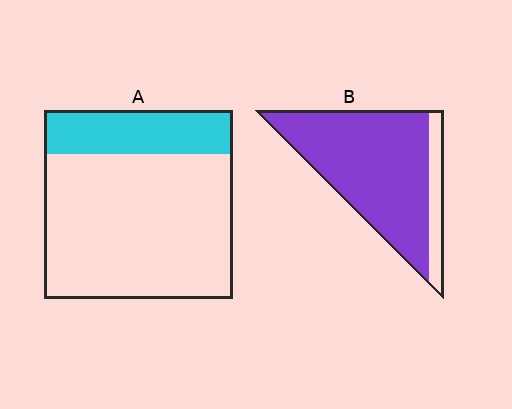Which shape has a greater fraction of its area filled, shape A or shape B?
Shape B.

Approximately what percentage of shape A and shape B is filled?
A is approximately 25% and B is approximately 85%.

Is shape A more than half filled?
No.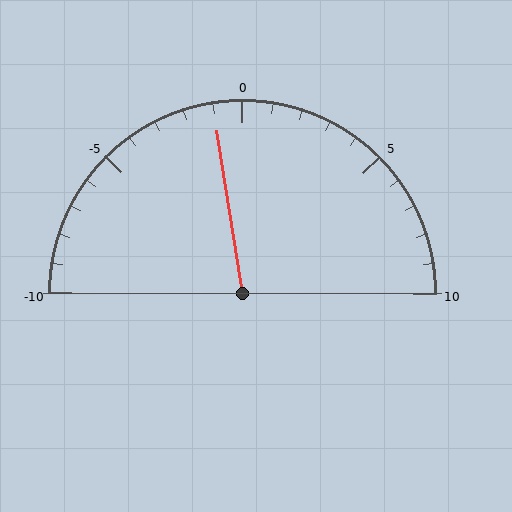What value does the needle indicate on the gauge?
The needle indicates approximately -1.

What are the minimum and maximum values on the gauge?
The gauge ranges from -10 to 10.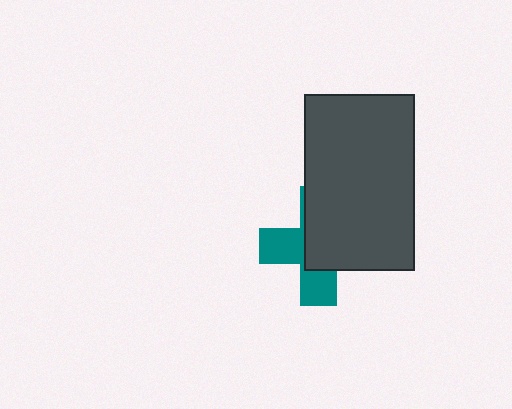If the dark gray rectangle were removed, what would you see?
You would see the complete teal cross.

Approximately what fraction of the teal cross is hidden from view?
Roughly 59% of the teal cross is hidden behind the dark gray rectangle.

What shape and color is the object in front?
The object in front is a dark gray rectangle.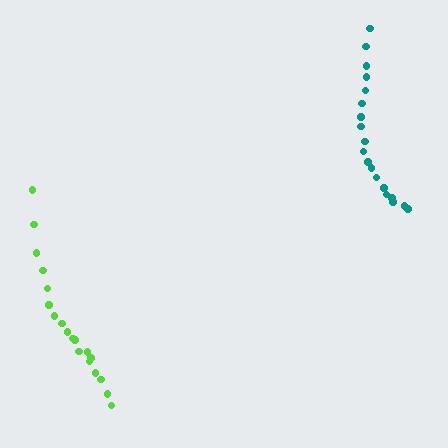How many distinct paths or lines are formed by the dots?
There are 2 distinct paths.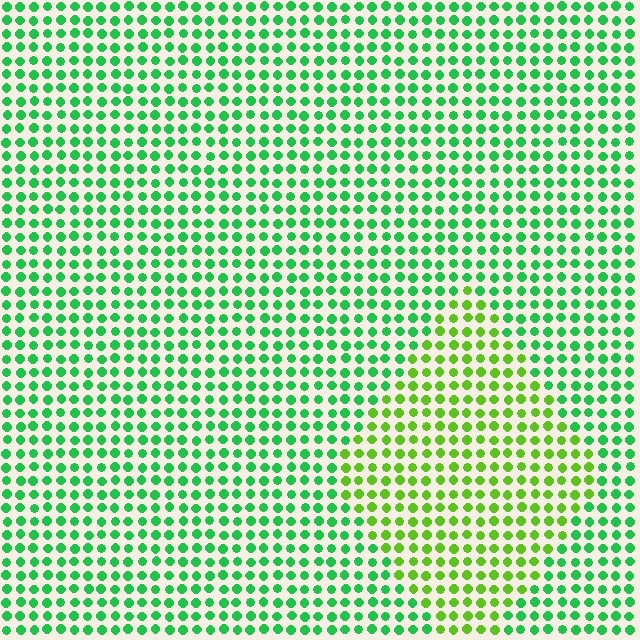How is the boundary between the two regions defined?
The boundary is defined purely by a slight shift in hue (about 38 degrees). Spacing, size, and orientation are identical on both sides.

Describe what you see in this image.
The image is filled with small green elements in a uniform arrangement. A diamond-shaped region is visible where the elements are tinted to a slightly different hue, forming a subtle color boundary.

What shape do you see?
I see a diamond.